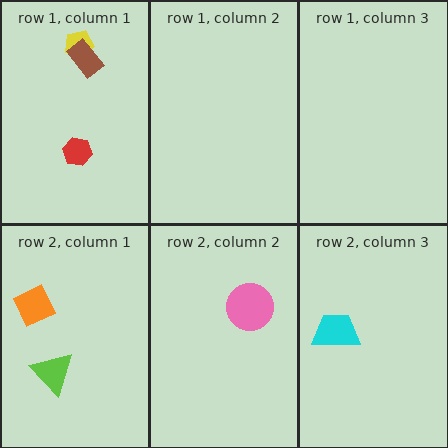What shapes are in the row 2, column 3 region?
The cyan trapezoid.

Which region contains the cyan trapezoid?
The row 2, column 3 region.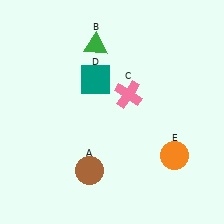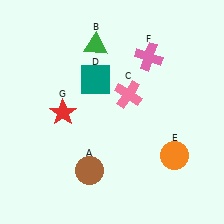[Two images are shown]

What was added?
A pink cross (F), a red star (G) were added in Image 2.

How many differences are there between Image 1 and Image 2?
There are 2 differences between the two images.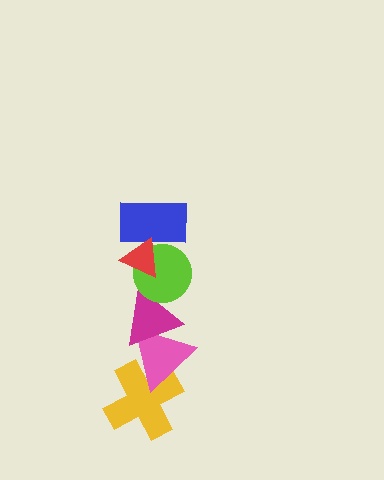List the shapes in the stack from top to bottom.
From top to bottom: the red triangle, the blue rectangle, the lime circle, the magenta triangle, the pink triangle, the yellow cross.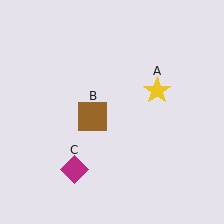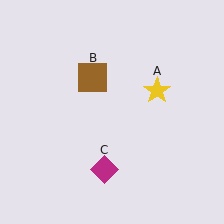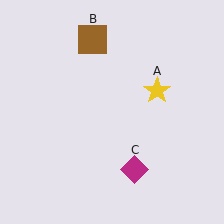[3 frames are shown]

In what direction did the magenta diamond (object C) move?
The magenta diamond (object C) moved right.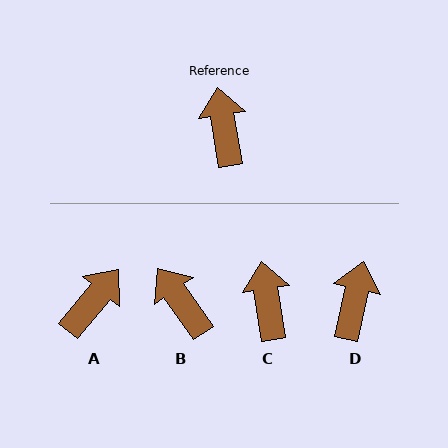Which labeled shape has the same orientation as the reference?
C.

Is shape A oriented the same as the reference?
No, it is off by about 49 degrees.